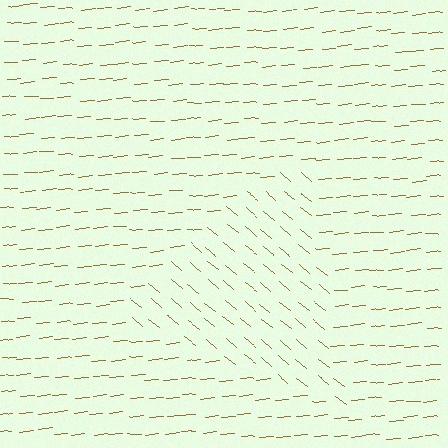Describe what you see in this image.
The image is filled with small brown line segments. A triangle region in the image has lines oriented differently from the surrounding lines, creating a visible texture boundary.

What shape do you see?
I see a triangle.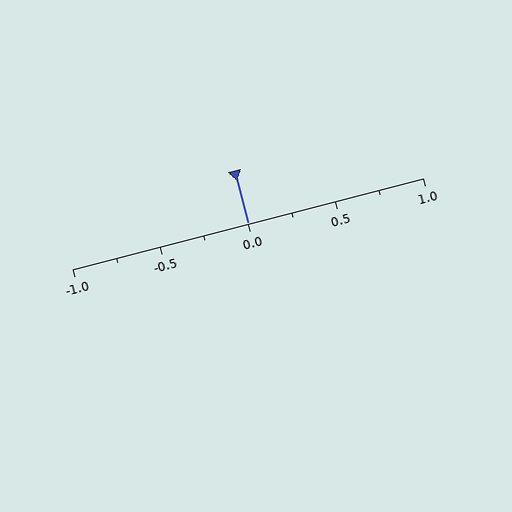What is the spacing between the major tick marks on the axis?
The major ticks are spaced 0.5 apart.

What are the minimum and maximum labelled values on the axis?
The axis runs from -1.0 to 1.0.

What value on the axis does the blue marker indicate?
The marker indicates approximately 0.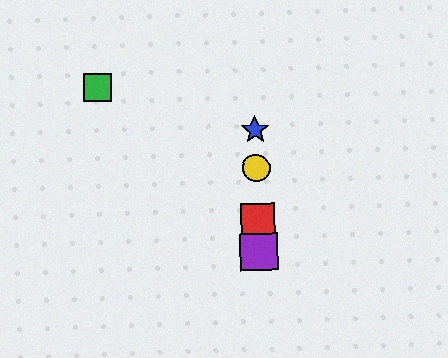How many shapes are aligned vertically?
4 shapes (the red square, the blue star, the yellow circle, the purple square) are aligned vertically.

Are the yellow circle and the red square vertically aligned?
Yes, both are at x≈256.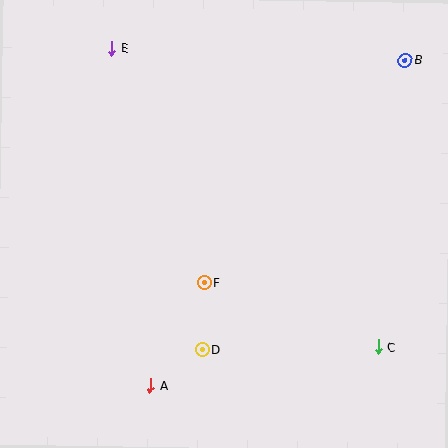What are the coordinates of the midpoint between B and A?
The midpoint between B and A is at (278, 223).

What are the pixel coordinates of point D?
Point D is at (202, 350).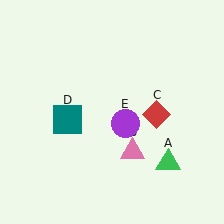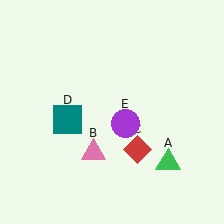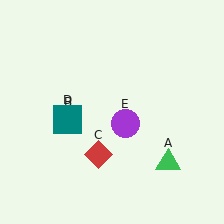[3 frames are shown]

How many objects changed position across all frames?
2 objects changed position: pink triangle (object B), red diamond (object C).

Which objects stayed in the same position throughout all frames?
Green triangle (object A) and teal square (object D) and purple circle (object E) remained stationary.